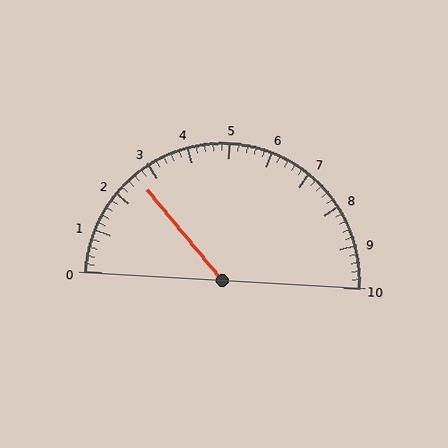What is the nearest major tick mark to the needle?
The nearest major tick mark is 3.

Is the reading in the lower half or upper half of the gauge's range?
The reading is in the lower half of the range (0 to 10).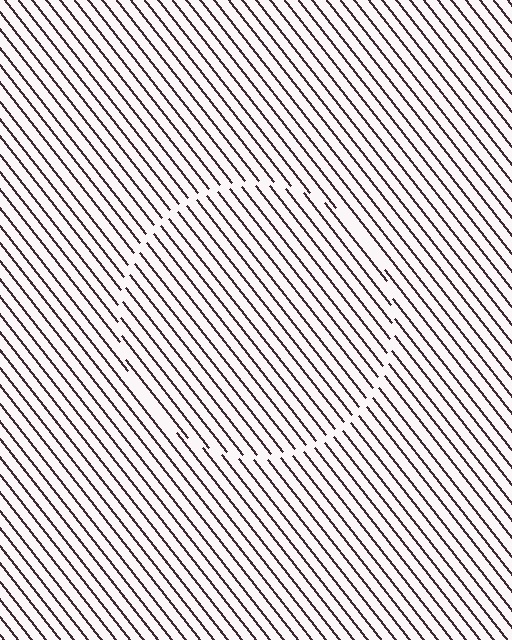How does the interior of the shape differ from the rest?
The interior of the shape contains the same grating, shifted by half a period — the contour is defined by the phase discontinuity where line-ends from the inner and outer gratings abut.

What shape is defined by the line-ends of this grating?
An illusory circle. The interior of the shape contains the same grating, shifted by half a period — the contour is defined by the phase discontinuity where line-ends from the inner and outer gratings abut.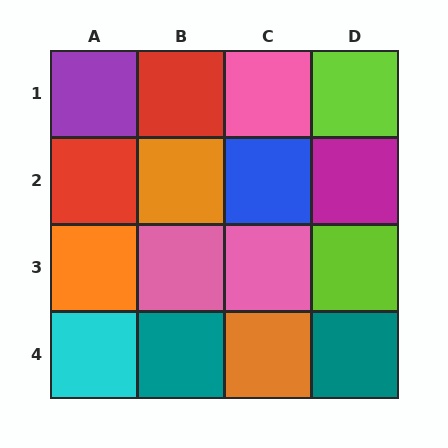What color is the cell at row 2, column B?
Orange.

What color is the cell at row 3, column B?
Pink.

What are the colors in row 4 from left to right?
Cyan, teal, orange, teal.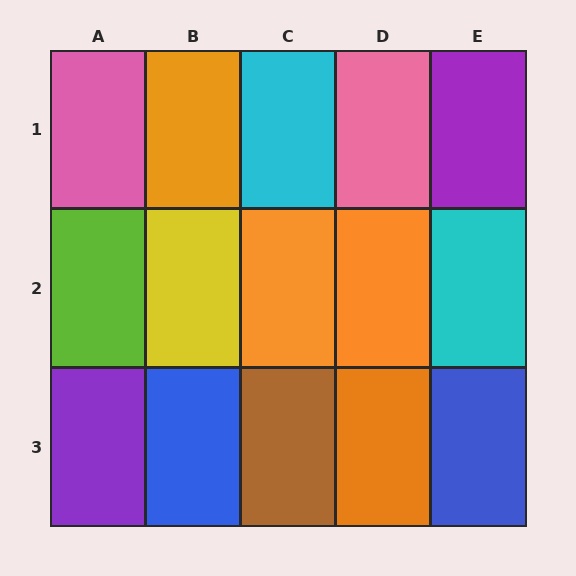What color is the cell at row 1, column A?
Pink.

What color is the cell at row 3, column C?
Brown.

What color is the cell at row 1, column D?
Pink.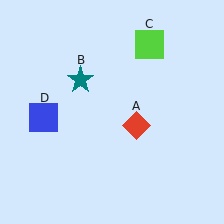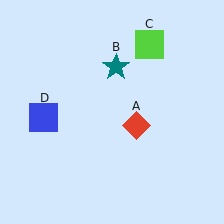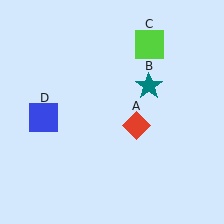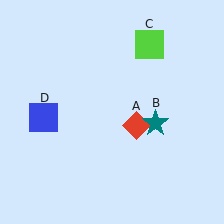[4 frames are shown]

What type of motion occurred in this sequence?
The teal star (object B) rotated clockwise around the center of the scene.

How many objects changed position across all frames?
1 object changed position: teal star (object B).